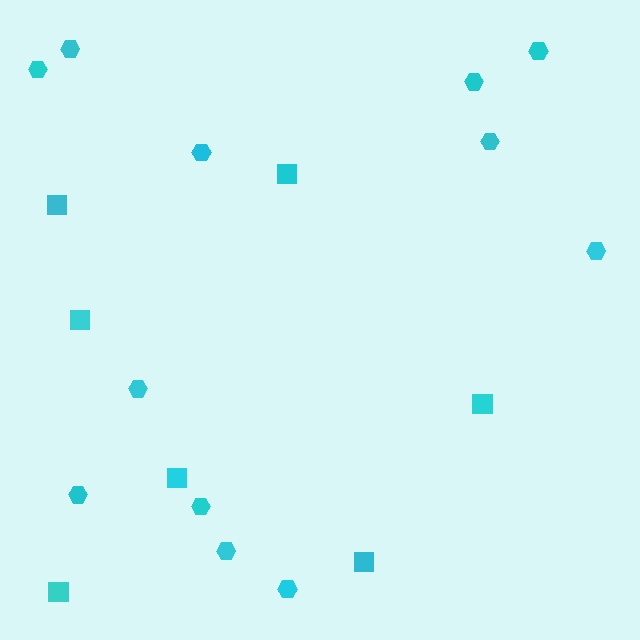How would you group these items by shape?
There are 2 groups: one group of hexagons (12) and one group of squares (7).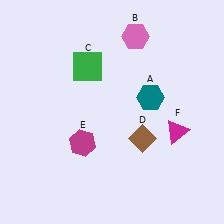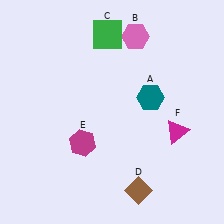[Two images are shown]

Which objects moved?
The objects that moved are: the green square (C), the brown diamond (D).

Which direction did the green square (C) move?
The green square (C) moved up.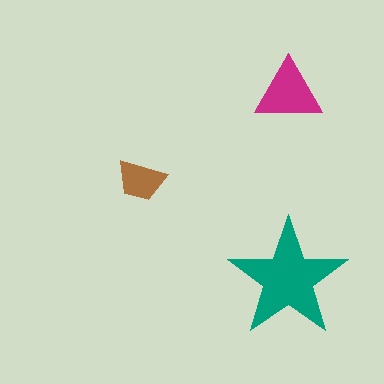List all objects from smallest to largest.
The brown trapezoid, the magenta triangle, the teal star.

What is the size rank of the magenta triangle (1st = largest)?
2nd.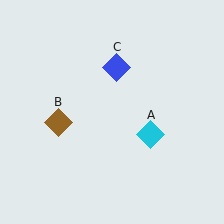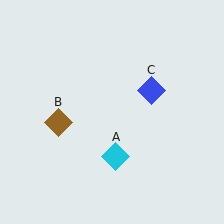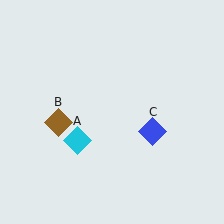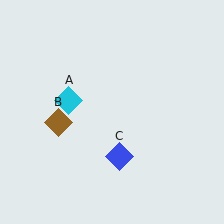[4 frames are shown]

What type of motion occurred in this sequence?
The cyan diamond (object A), blue diamond (object C) rotated clockwise around the center of the scene.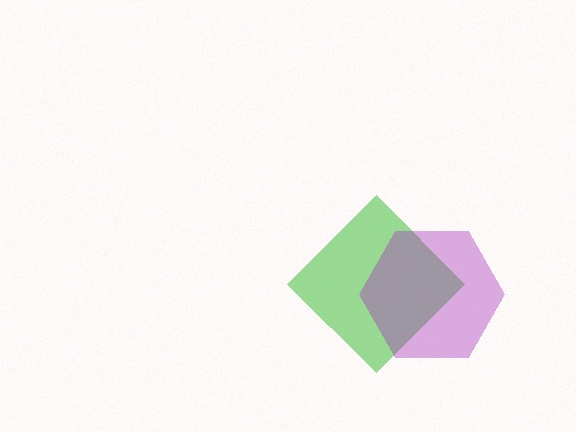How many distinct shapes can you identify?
There are 2 distinct shapes: a green diamond, a purple hexagon.